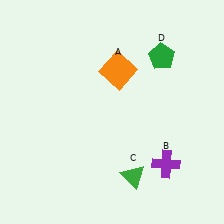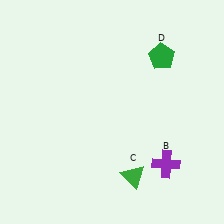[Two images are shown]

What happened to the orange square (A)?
The orange square (A) was removed in Image 2. It was in the top-right area of Image 1.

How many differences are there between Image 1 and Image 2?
There is 1 difference between the two images.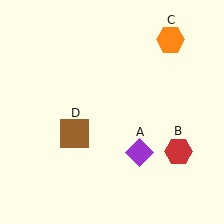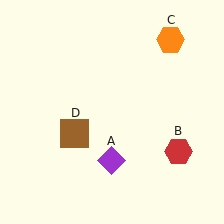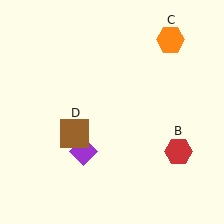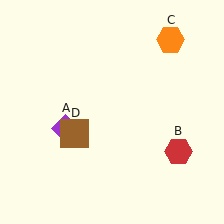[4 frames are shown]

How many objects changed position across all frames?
1 object changed position: purple diamond (object A).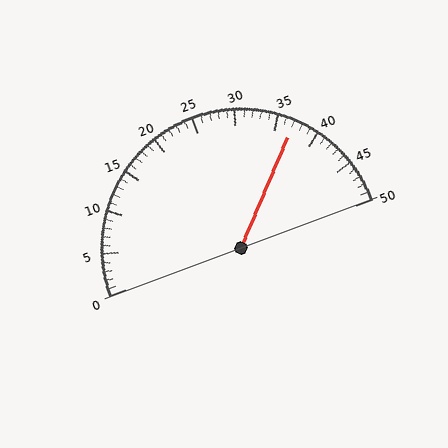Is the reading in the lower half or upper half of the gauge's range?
The reading is in the upper half of the range (0 to 50).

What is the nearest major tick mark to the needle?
The nearest major tick mark is 35.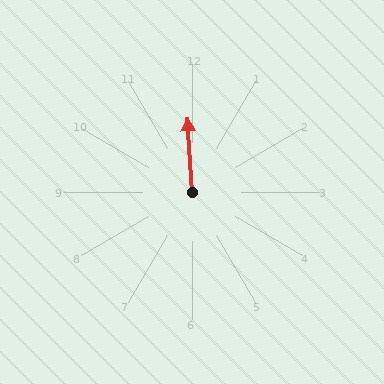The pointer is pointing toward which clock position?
Roughly 12 o'clock.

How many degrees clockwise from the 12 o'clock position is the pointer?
Approximately 356 degrees.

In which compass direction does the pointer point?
North.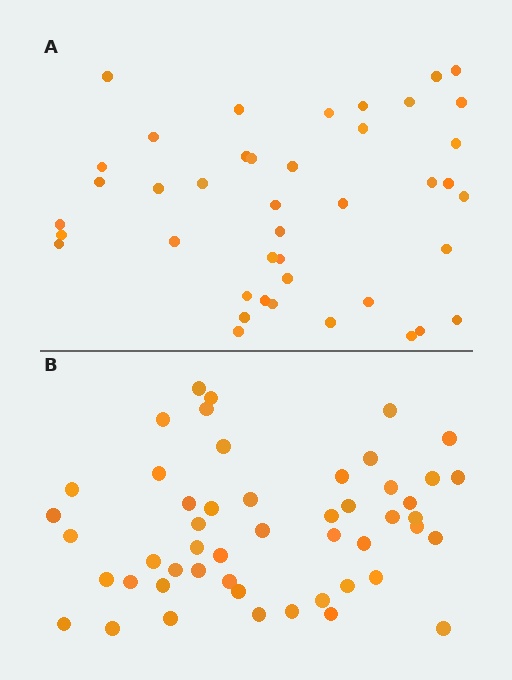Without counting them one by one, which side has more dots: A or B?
Region B (the bottom region) has more dots.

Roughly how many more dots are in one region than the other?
Region B has roughly 8 or so more dots than region A.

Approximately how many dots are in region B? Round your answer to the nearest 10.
About 50 dots.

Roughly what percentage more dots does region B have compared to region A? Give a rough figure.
About 20% more.